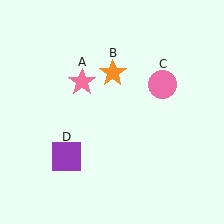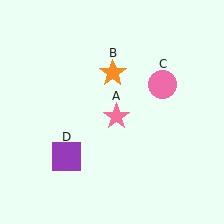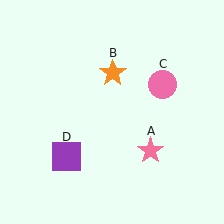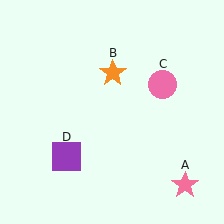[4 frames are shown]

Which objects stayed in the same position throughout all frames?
Orange star (object B) and pink circle (object C) and purple square (object D) remained stationary.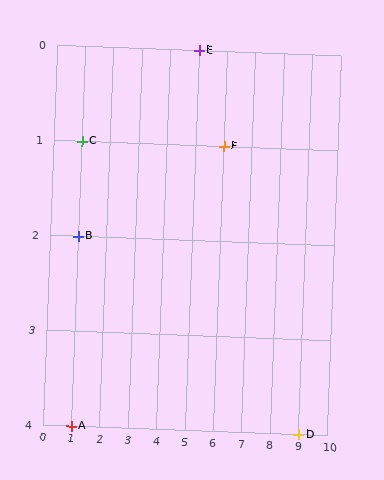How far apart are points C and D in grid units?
Points C and D are 8 columns and 3 rows apart (about 8.5 grid units diagonally).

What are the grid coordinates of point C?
Point C is at grid coordinates (1, 1).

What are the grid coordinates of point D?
Point D is at grid coordinates (9, 4).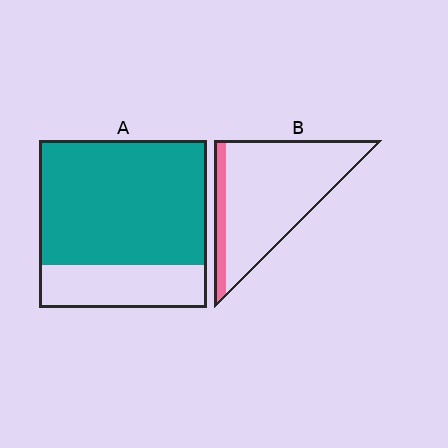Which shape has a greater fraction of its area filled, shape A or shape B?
Shape A.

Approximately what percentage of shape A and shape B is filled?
A is approximately 75% and B is approximately 15%.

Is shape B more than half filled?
No.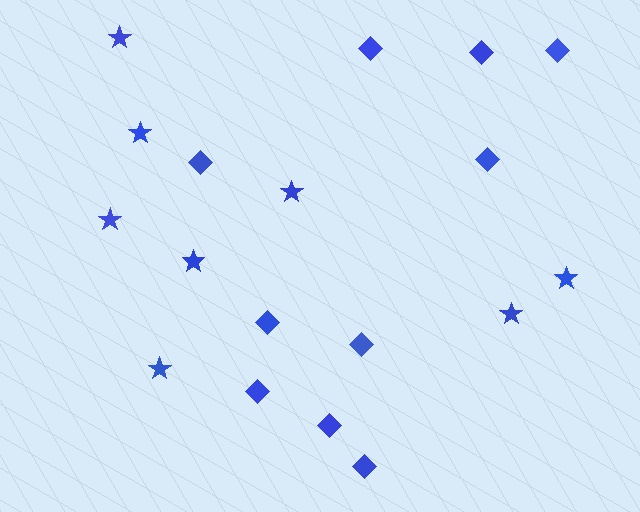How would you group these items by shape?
There are 2 groups: one group of diamonds (10) and one group of stars (8).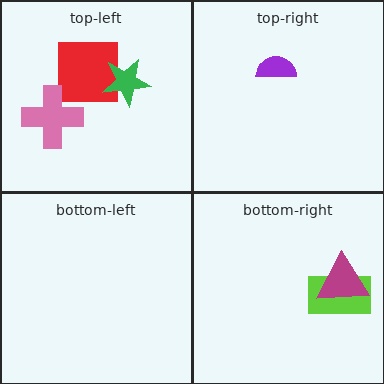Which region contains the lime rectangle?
The bottom-right region.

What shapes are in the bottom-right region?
The lime rectangle, the magenta triangle.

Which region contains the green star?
The top-left region.